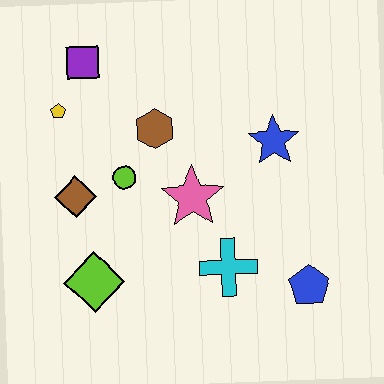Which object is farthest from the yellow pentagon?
The blue pentagon is farthest from the yellow pentagon.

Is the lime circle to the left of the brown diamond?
No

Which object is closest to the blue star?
The pink star is closest to the blue star.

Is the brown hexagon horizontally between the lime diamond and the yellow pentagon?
No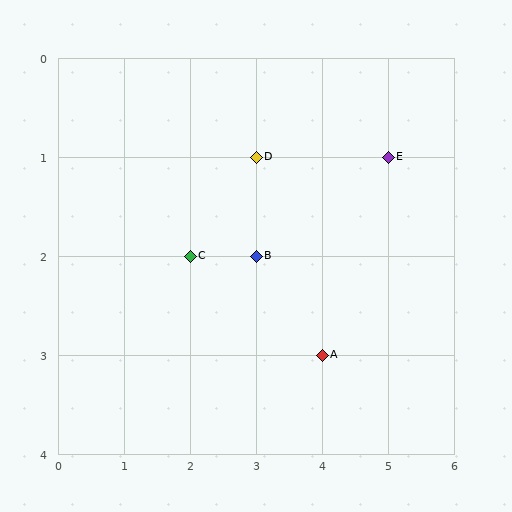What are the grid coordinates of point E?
Point E is at grid coordinates (5, 1).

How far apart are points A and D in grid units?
Points A and D are 1 column and 2 rows apart (about 2.2 grid units diagonally).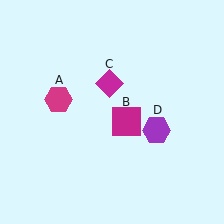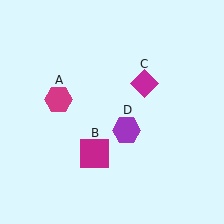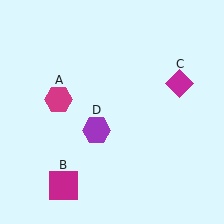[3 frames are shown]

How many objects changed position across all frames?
3 objects changed position: magenta square (object B), magenta diamond (object C), purple hexagon (object D).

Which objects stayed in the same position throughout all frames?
Magenta hexagon (object A) remained stationary.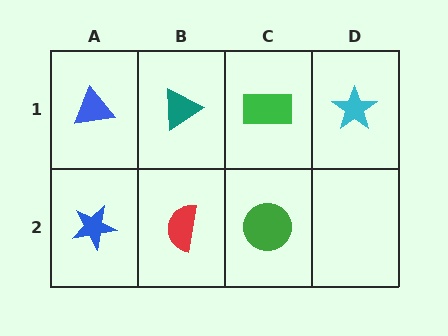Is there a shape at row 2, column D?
No, that cell is empty.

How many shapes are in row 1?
4 shapes.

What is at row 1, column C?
A green rectangle.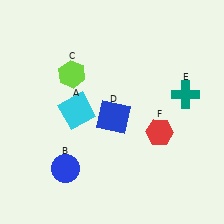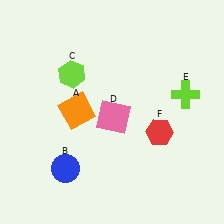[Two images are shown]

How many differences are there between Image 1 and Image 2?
There are 3 differences between the two images.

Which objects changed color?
A changed from cyan to orange. D changed from blue to pink. E changed from teal to lime.